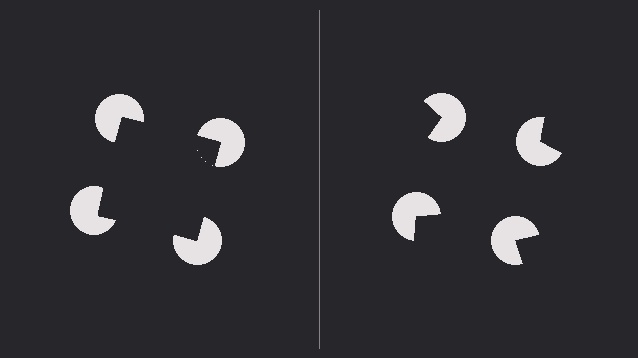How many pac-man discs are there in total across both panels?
8 — 4 on each side.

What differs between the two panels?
The pac-man discs are positioned identically on both sides; only the wedge orientations differ. On the left they align to a square; on the right they are misaligned.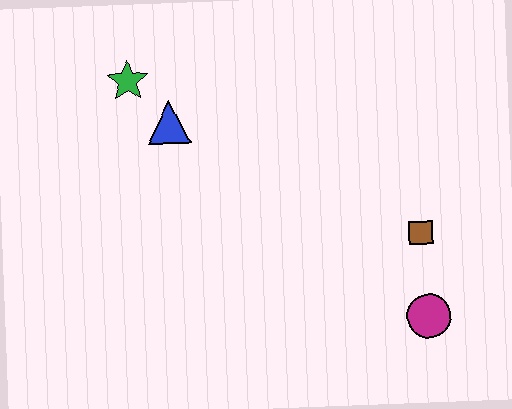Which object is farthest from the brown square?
The green star is farthest from the brown square.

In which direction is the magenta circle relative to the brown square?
The magenta circle is below the brown square.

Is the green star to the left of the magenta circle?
Yes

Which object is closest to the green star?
The blue triangle is closest to the green star.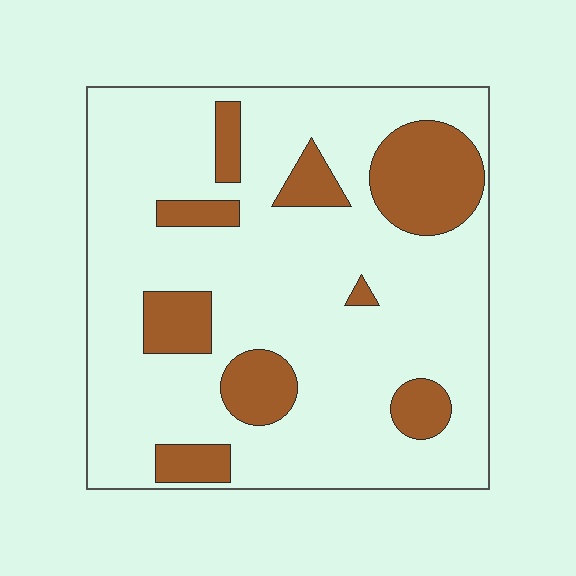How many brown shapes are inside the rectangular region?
9.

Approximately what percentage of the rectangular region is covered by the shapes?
Approximately 20%.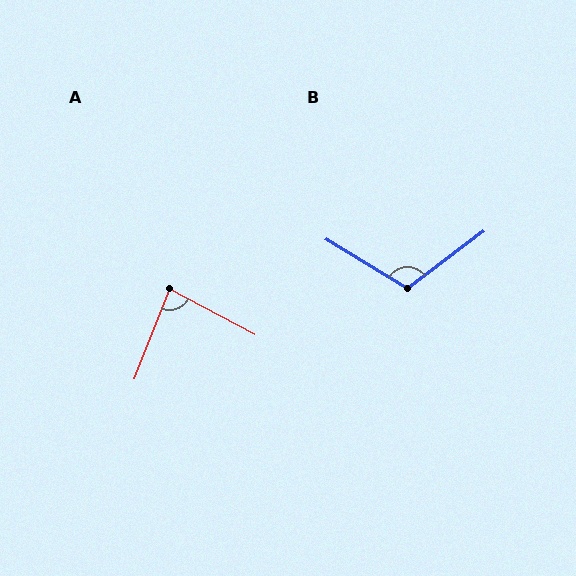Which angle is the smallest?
A, at approximately 84 degrees.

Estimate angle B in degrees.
Approximately 112 degrees.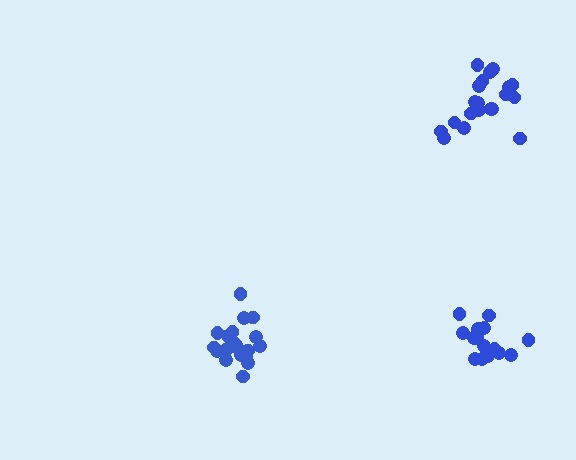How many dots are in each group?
Group 1: 16 dots, Group 2: 19 dots, Group 3: 20 dots (55 total).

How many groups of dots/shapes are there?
There are 3 groups.